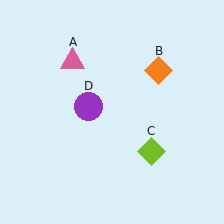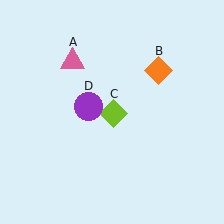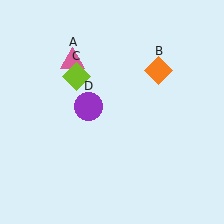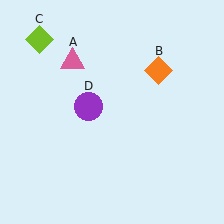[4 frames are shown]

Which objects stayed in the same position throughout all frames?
Pink triangle (object A) and orange diamond (object B) and purple circle (object D) remained stationary.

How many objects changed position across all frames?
1 object changed position: lime diamond (object C).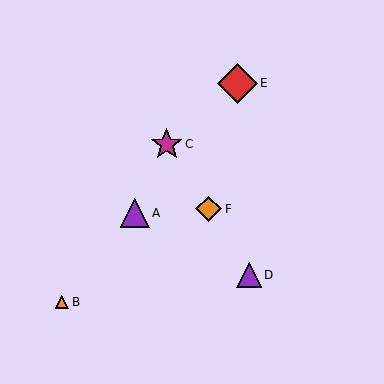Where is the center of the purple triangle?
The center of the purple triangle is at (249, 275).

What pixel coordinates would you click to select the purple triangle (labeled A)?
Click at (135, 213) to select the purple triangle A.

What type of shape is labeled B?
Shape B is an orange triangle.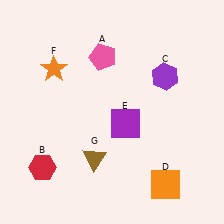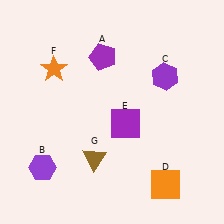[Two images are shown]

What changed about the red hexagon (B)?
In Image 1, B is red. In Image 2, it changed to purple.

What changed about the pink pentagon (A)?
In Image 1, A is pink. In Image 2, it changed to purple.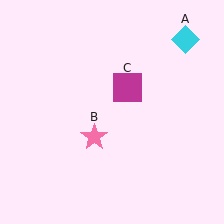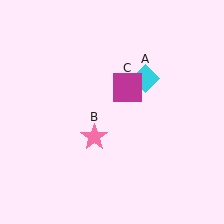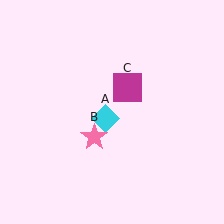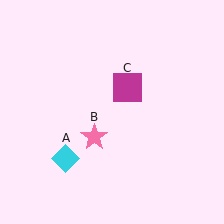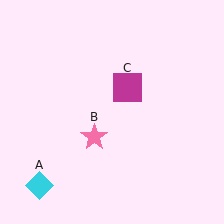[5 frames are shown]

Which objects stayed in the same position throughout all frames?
Pink star (object B) and magenta square (object C) remained stationary.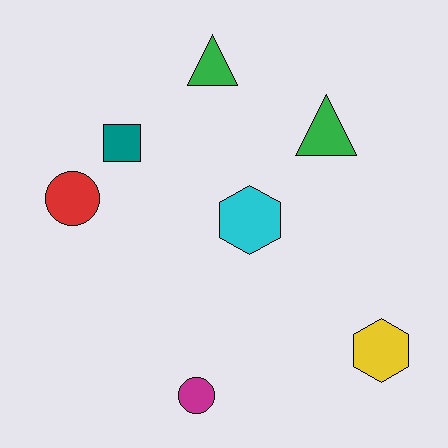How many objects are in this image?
There are 7 objects.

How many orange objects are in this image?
There are no orange objects.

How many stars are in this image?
There are no stars.